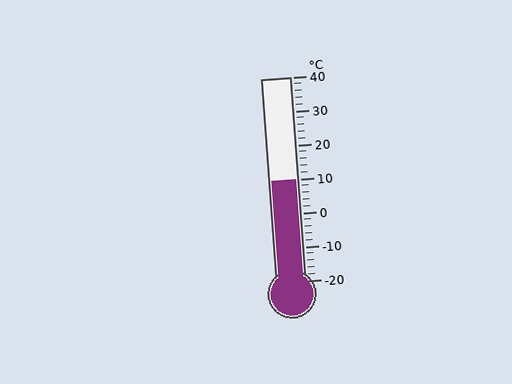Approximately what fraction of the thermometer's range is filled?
The thermometer is filled to approximately 50% of its range.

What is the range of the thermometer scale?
The thermometer scale ranges from -20°C to 40°C.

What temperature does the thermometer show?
The thermometer shows approximately 10°C.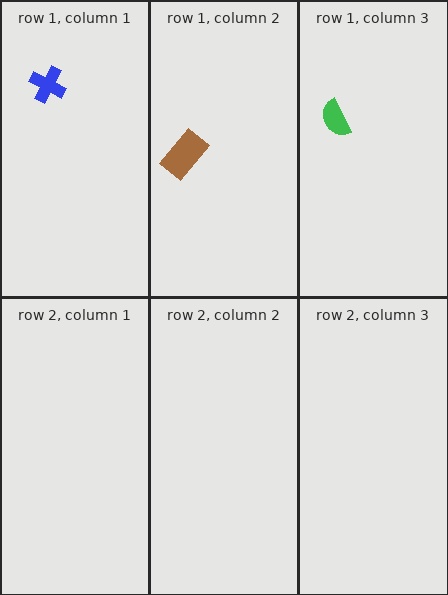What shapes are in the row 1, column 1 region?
The blue cross.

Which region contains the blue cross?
The row 1, column 1 region.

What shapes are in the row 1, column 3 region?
The green semicircle.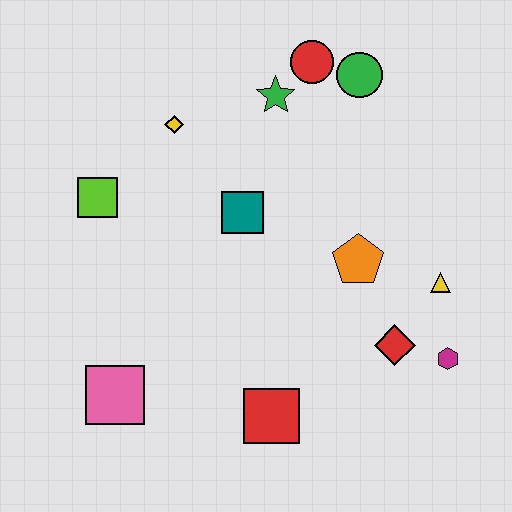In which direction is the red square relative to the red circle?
The red square is below the red circle.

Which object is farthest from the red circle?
The pink square is farthest from the red circle.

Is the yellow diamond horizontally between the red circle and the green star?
No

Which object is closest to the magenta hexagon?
The red diamond is closest to the magenta hexagon.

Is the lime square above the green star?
No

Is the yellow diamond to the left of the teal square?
Yes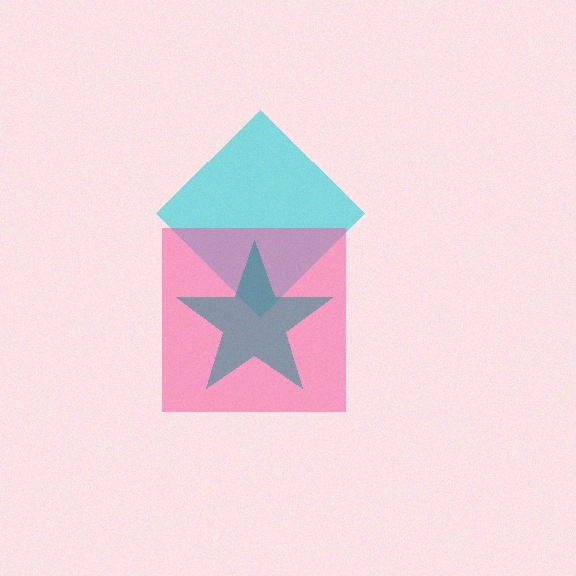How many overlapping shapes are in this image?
There are 3 overlapping shapes in the image.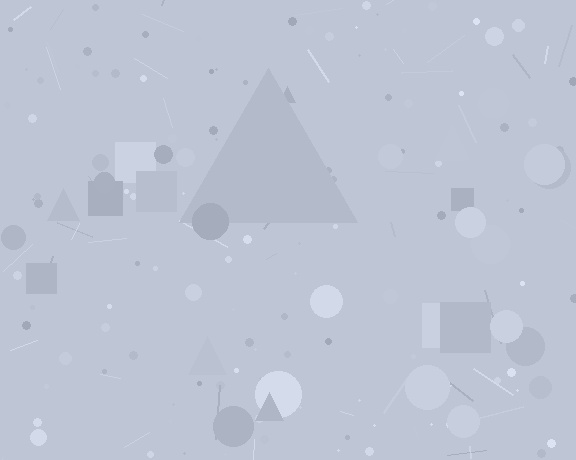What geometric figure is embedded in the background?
A triangle is embedded in the background.